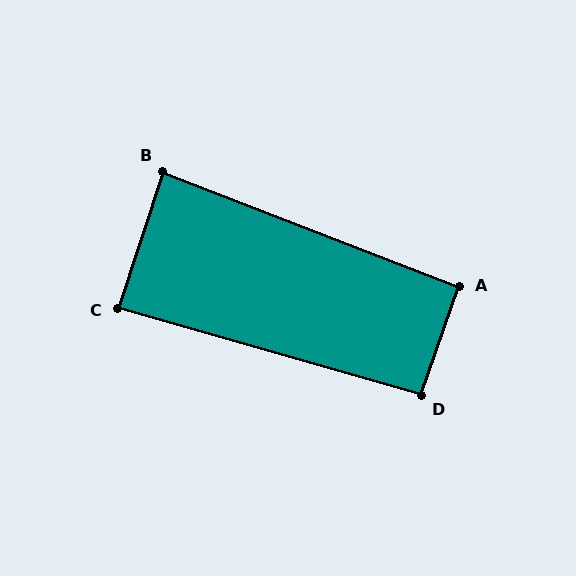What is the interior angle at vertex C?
Approximately 88 degrees (approximately right).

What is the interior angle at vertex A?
Approximately 92 degrees (approximately right).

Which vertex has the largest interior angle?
D, at approximately 93 degrees.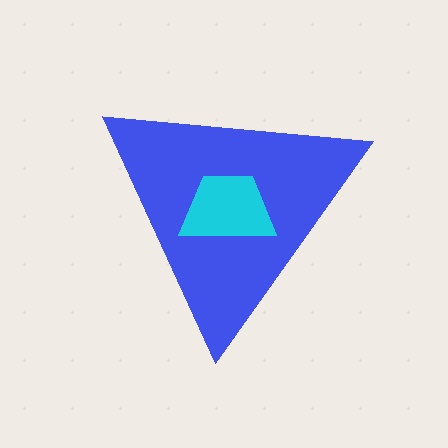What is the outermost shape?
The blue triangle.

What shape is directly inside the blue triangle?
The cyan trapezoid.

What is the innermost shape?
The cyan trapezoid.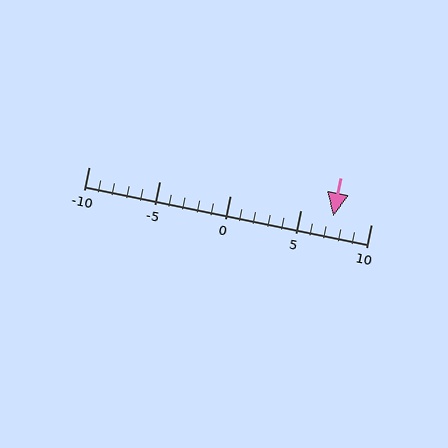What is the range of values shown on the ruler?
The ruler shows values from -10 to 10.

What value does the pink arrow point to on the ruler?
The pink arrow points to approximately 7.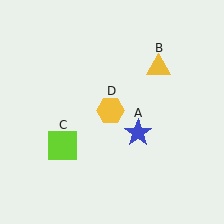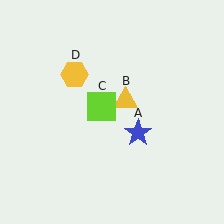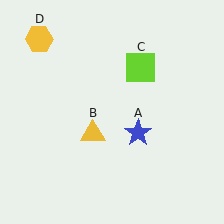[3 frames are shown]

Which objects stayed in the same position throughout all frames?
Blue star (object A) remained stationary.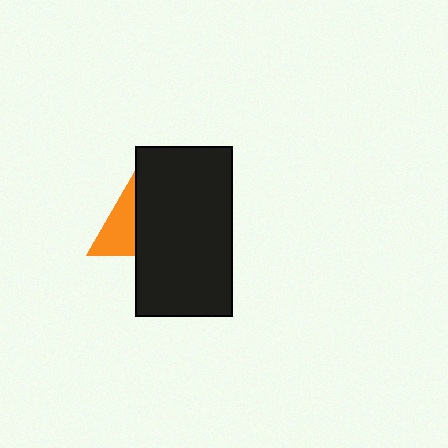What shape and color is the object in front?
The object in front is a black rectangle.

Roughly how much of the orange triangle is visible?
About half of it is visible (roughly 50%).